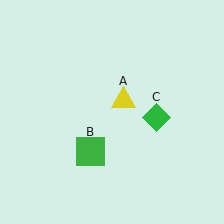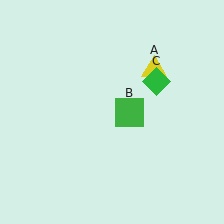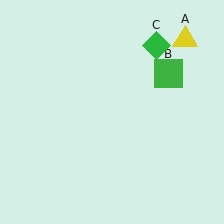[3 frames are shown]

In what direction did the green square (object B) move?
The green square (object B) moved up and to the right.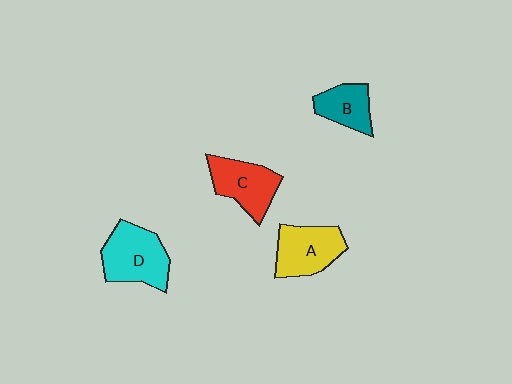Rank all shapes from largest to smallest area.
From largest to smallest: D (cyan), A (yellow), C (red), B (teal).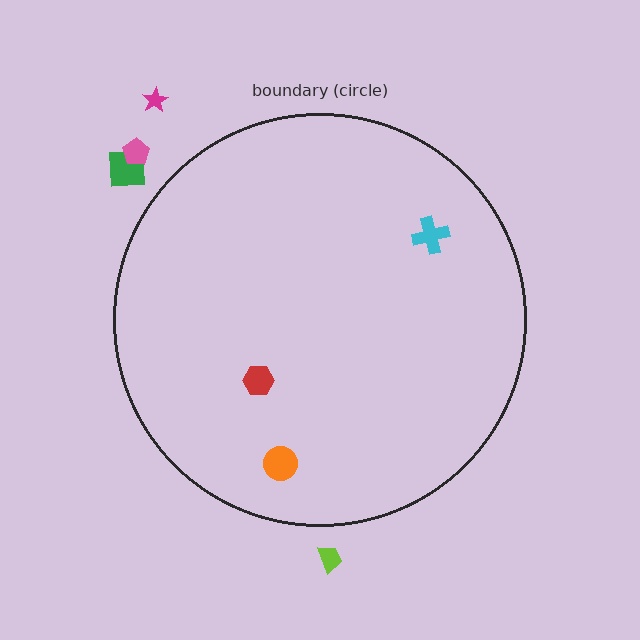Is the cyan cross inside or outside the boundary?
Inside.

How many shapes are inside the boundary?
3 inside, 4 outside.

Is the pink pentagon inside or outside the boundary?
Outside.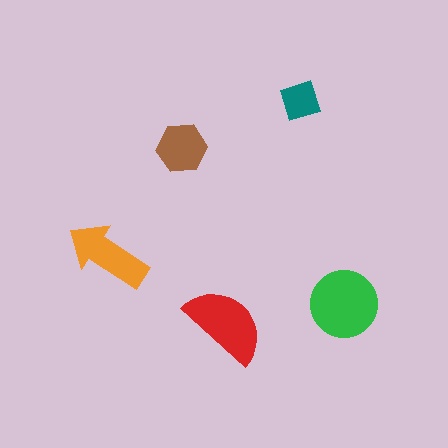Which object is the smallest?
The teal diamond.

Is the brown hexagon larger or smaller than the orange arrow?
Smaller.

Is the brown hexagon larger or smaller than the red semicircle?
Smaller.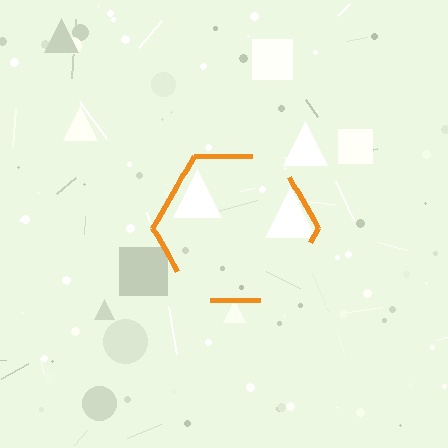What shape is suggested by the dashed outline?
The dashed outline suggests a hexagon.